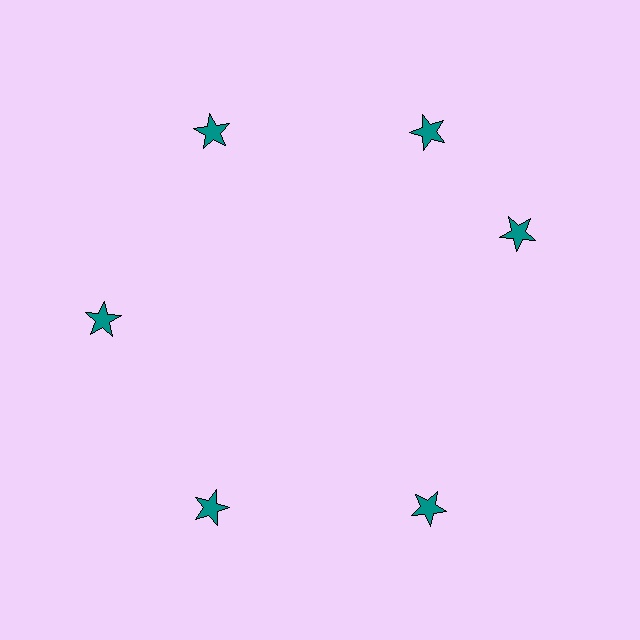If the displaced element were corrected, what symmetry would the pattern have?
It would have 6-fold rotational symmetry — the pattern would map onto itself every 60 degrees.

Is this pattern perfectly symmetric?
No. The 6 teal stars are arranged in a ring, but one element near the 3 o'clock position is rotated out of alignment along the ring, breaking the 6-fold rotational symmetry.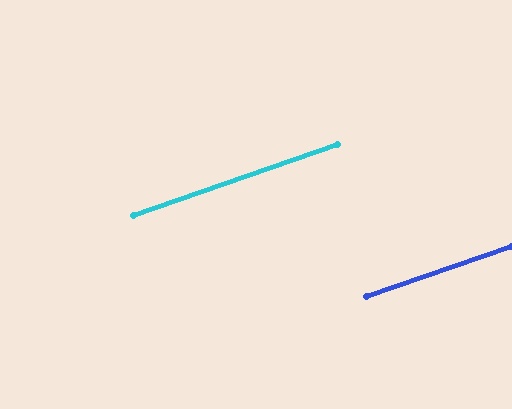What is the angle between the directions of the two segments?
Approximately 0 degrees.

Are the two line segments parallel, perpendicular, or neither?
Parallel — their directions differ by only 0.4°.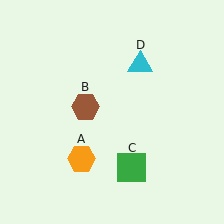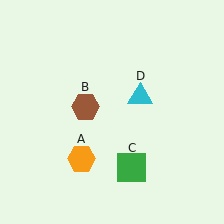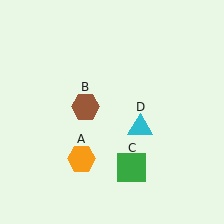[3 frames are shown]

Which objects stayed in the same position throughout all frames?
Orange hexagon (object A) and brown hexagon (object B) and green square (object C) remained stationary.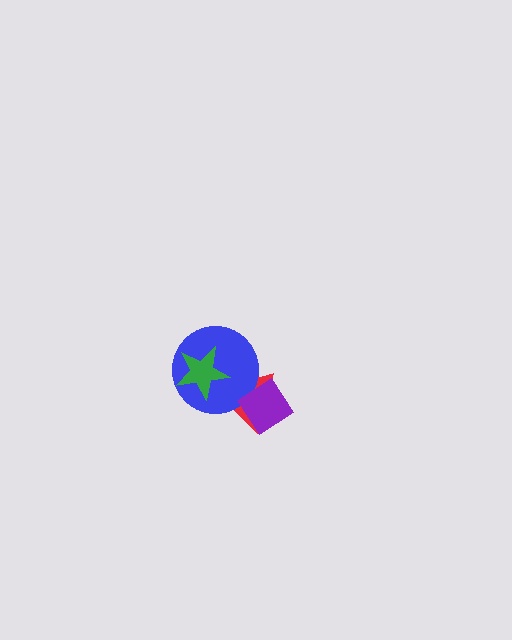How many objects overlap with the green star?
2 objects overlap with the green star.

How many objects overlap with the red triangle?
3 objects overlap with the red triangle.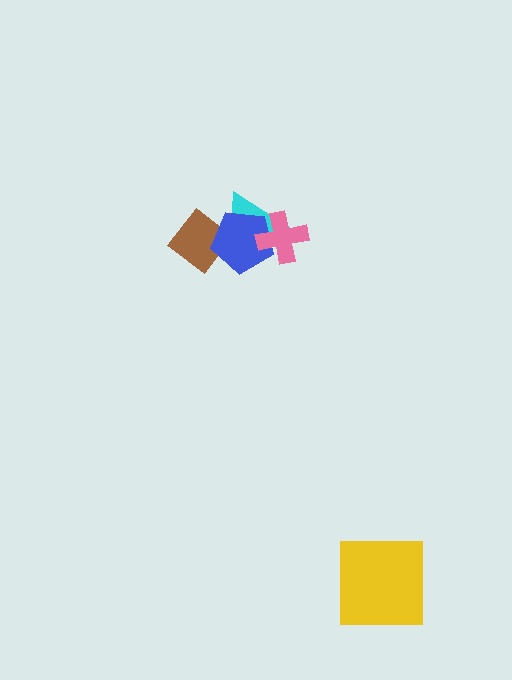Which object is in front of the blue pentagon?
The pink cross is in front of the blue pentagon.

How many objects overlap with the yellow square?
0 objects overlap with the yellow square.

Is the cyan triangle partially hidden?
Yes, it is partially covered by another shape.